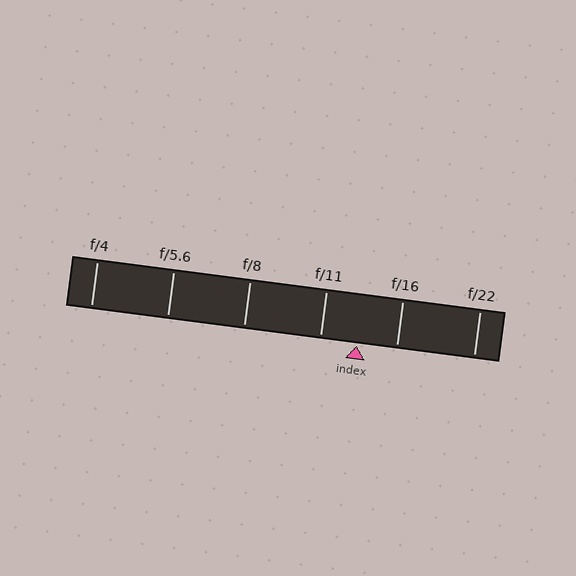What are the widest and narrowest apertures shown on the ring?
The widest aperture shown is f/4 and the narrowest is f/22.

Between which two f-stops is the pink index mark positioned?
The index mark is between f/11 and f/16.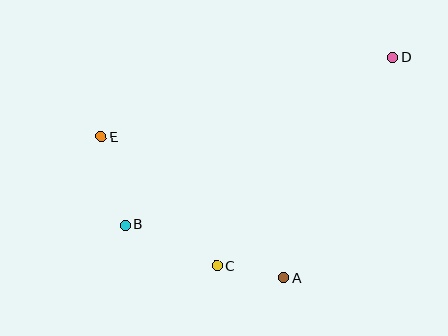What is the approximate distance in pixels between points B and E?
The distance between B and E is approximately 91 pixels.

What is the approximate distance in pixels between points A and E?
The distance between A and E is approximately 230 pixels.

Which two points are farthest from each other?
Points B and D are farthest from each other.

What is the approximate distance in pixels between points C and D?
The distance between C and D is approximately 273 pixels.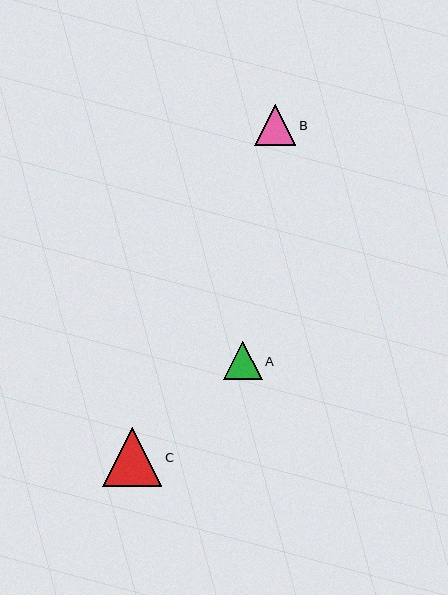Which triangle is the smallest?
Triangle A is the smallest with a size of approximately 39 pixels.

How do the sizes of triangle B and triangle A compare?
Triangle B and triangle A are approximately the same size.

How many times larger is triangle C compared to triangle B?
Triangle C is approximately 1.4 times the size of triangle B.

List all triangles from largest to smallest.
From largest to smallest: C, B, A.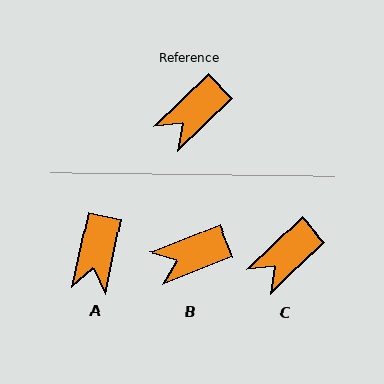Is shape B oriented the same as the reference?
No, it is off by about 22 degrees.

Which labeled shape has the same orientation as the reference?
C.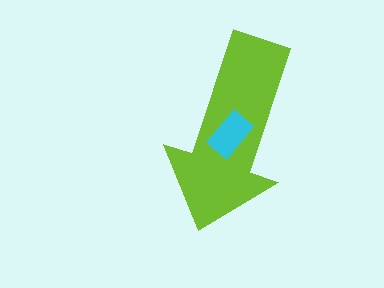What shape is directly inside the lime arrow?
The cyan rectangle.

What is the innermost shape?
The cyan rectangle.